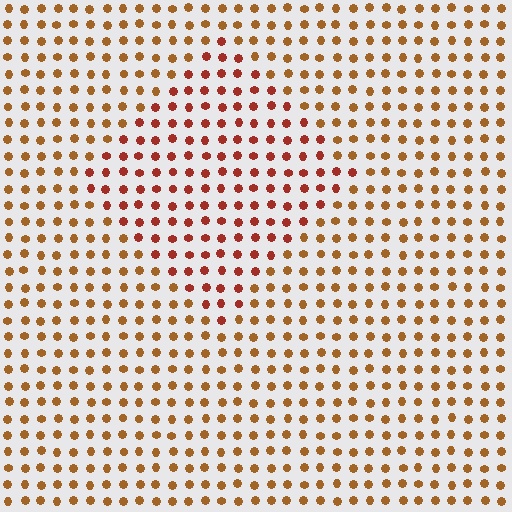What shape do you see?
I see a diamond.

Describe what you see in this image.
The image is filled with small brown elements in a uniform arrangement. A diamond-shaped region is visible where the elements are tinted to a slightly different hue, forming a subtle color boundary.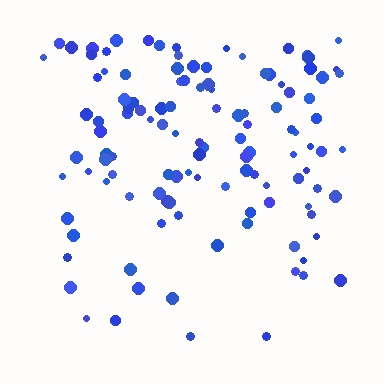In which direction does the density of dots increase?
From bottom to top, with the top side densest.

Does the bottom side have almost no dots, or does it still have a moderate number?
Still a moderate number, just noticeably fewer than the top.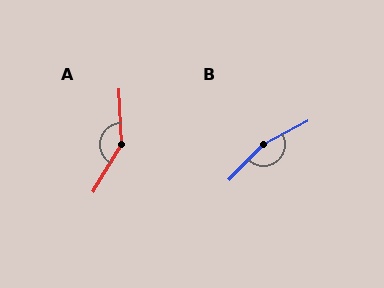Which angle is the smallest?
A, at approximately 146 degrees.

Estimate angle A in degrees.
Approximately 146 degrees.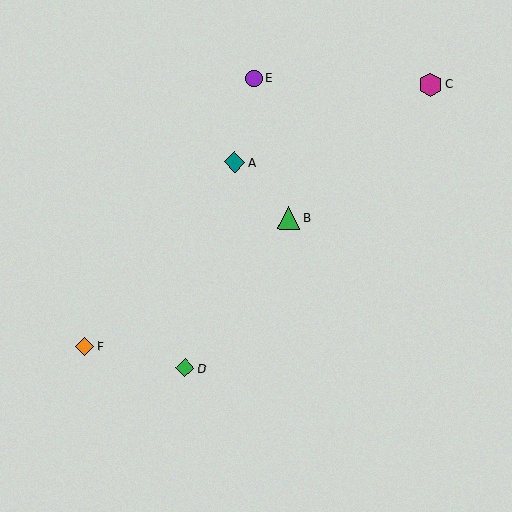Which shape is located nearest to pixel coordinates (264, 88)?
The purple circle (labeled E) at (254, 78) is nearest to that location.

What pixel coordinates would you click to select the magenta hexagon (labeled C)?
Click at (431, 84) to select the magenta hexagon C.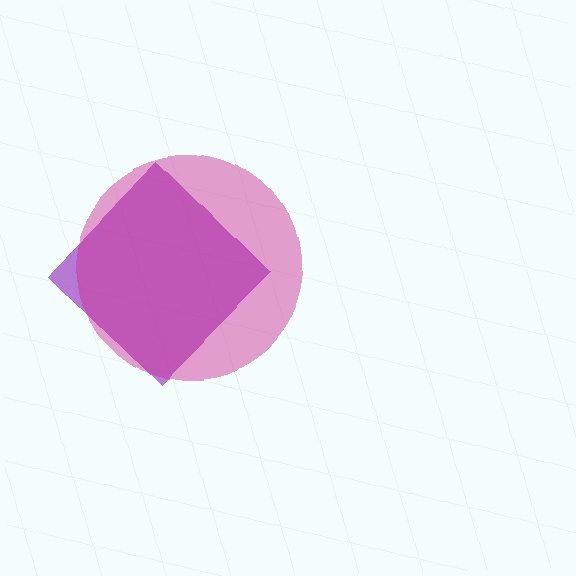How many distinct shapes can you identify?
There are 2 distinct shapes: a purple diamond, a magenta circle.